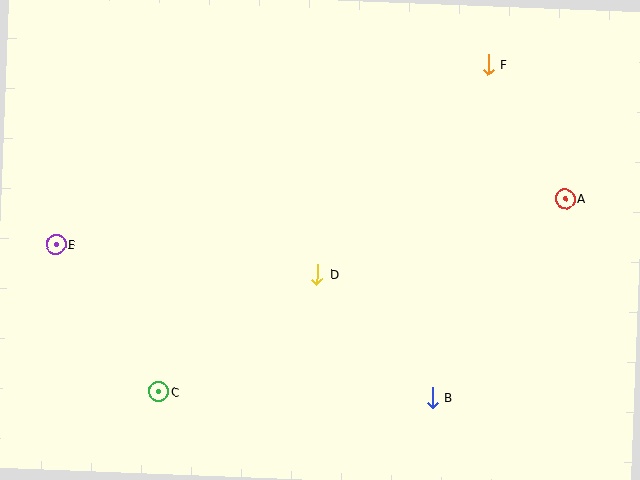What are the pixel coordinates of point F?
Point F is at (488, 65).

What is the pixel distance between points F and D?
The distance between F and D is 270 pixels.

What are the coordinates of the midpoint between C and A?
The midpoint between C and A is at (362, 295).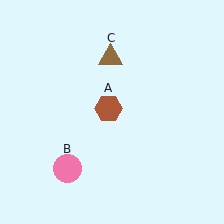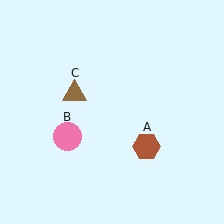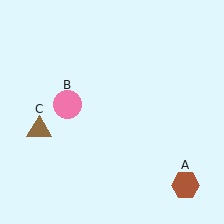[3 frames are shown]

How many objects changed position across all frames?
3 objects changed position: brown hexagon (object A), pink circle (object B), brown triangle (object C).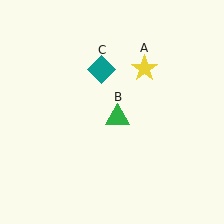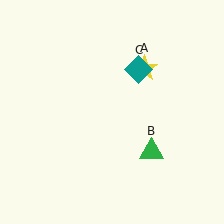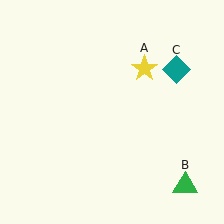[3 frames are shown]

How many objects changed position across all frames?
2 objects changed position: green triangle (object B), teal diamond (object C).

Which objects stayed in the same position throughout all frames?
Yellow star (object A) remained stationary.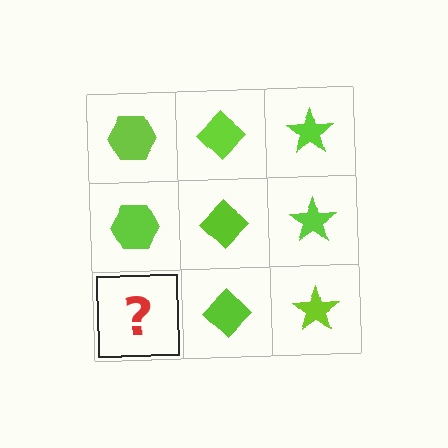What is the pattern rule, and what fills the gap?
The rule is that each column has a consistent shape. The gap should be filled with a lime hexagon.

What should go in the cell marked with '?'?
The missing cell should contain a lime hexagon.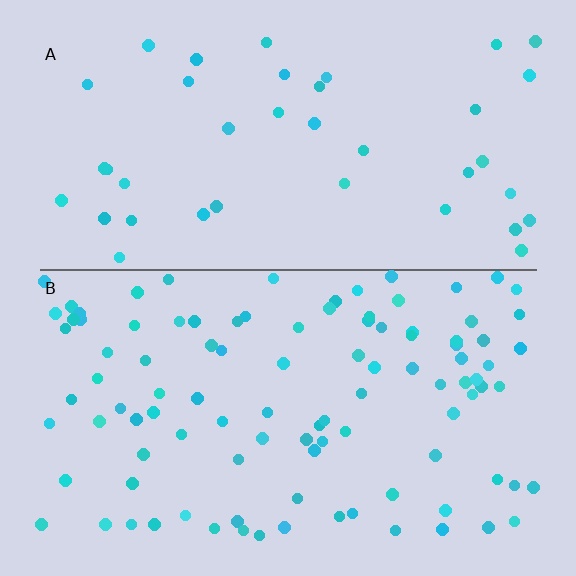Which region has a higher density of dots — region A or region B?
B (the bottom).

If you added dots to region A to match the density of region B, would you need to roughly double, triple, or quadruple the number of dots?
Approximately triple.